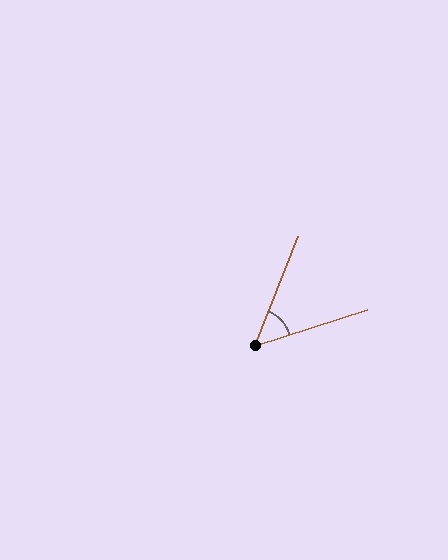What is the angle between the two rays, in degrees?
Approximately 51 degrees.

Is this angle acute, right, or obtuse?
It is acute.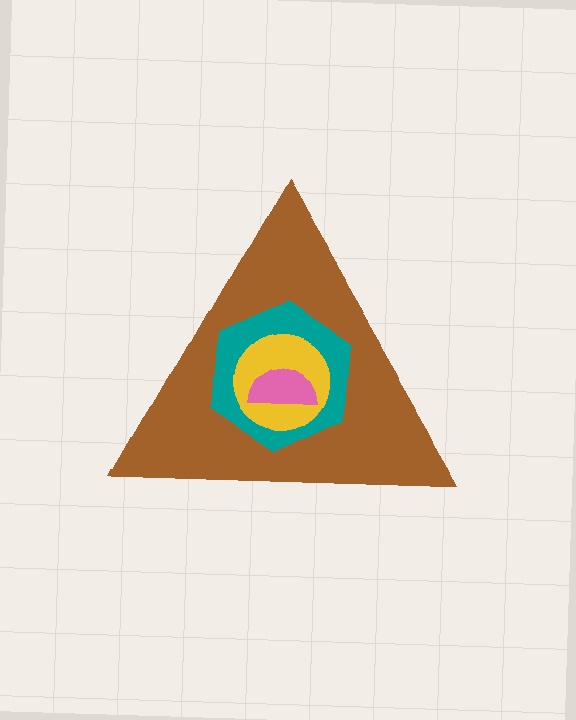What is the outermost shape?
The brown triangle.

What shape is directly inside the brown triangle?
The teal hexagon.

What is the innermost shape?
The pink semicircle.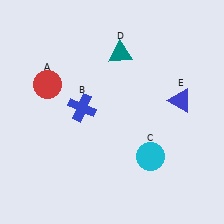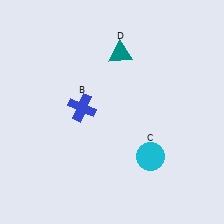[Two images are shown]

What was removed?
The blue triangle (E), the red circle (A) were removed in Image 2.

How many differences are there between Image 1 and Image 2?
There are 2 differences between the two images.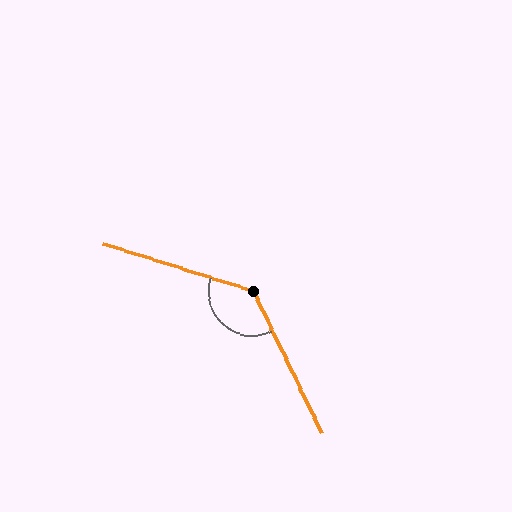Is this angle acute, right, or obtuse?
It is obtuse.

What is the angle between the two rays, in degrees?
Approximately 134 degrees.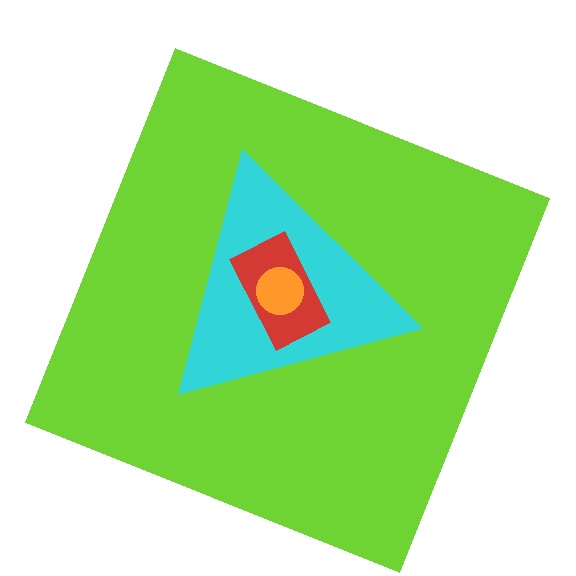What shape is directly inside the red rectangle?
The orange circle.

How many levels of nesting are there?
4.